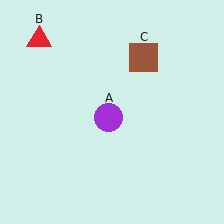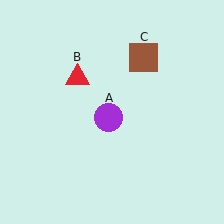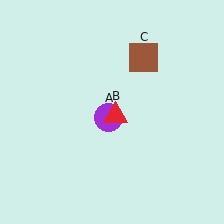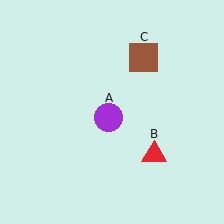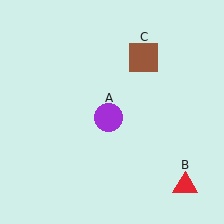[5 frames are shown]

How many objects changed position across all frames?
1 object changed position: red triangle (object B).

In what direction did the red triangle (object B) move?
The red triangle (object B) moved down and to the right.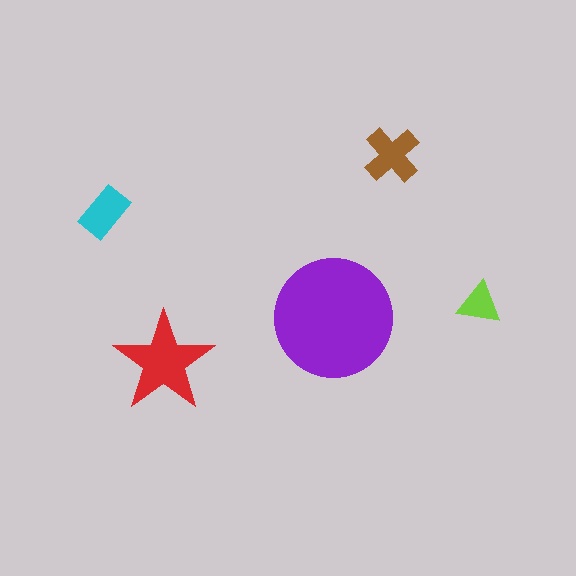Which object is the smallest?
The lime triangle.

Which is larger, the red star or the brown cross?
The red star.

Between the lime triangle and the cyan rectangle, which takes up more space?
The cyan rectangle.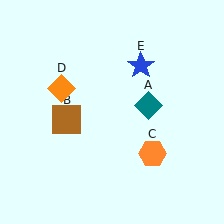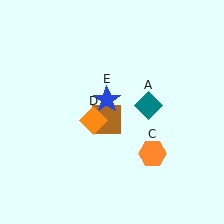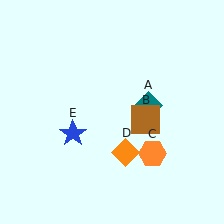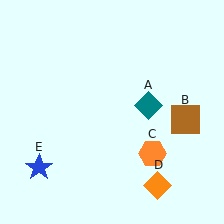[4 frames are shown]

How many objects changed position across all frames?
3 objects changed position: brown square (object B), orange diamond (object D), blue star (object E).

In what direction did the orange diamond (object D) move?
The orange diamond (object D) moved down and to the right.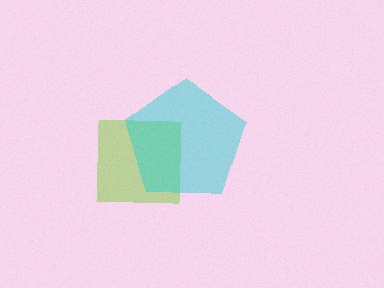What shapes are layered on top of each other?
The layered shapes are: a lime square, a cyan pentagon.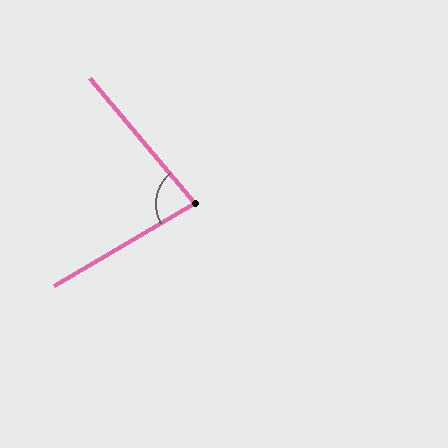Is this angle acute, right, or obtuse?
It is acute.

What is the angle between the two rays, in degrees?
Approximately 80 degrees.